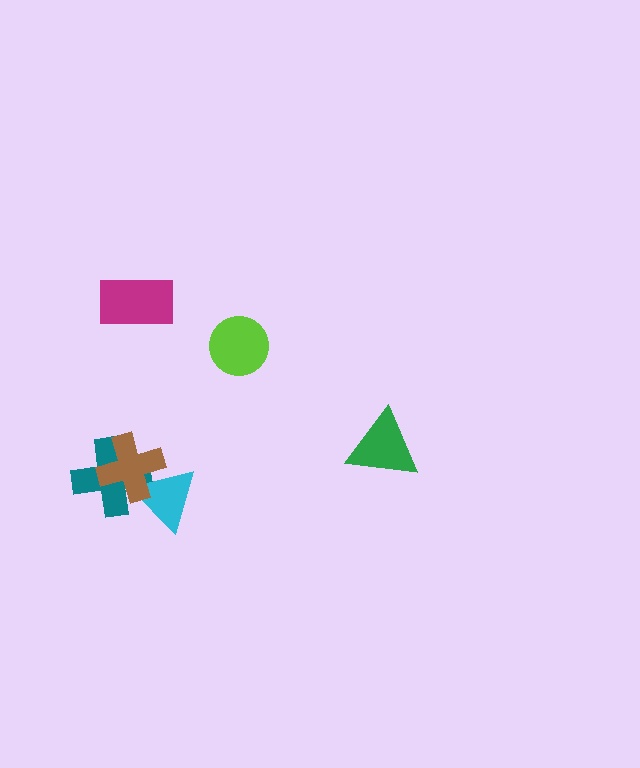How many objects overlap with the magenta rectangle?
0 objects overlap with the magenta rectangle.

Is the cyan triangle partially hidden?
Yes, it is partially covered by another shape.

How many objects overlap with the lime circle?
0 objects overlap with the lime circle.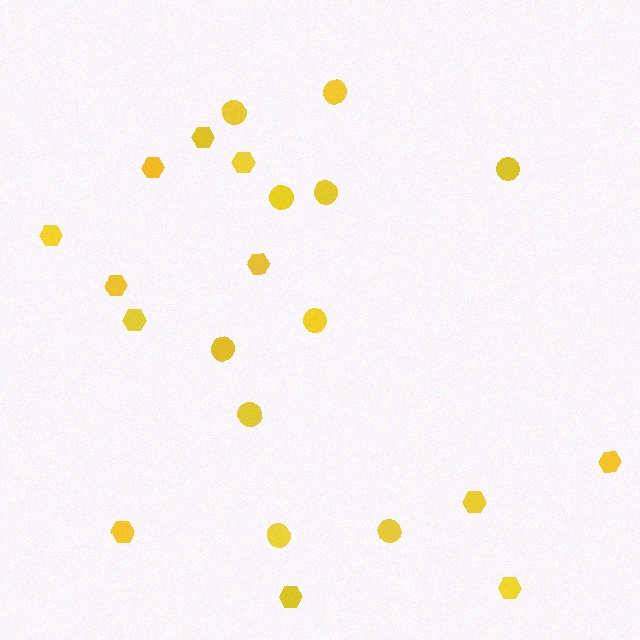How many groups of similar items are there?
There are 2 groups: one group of circles (10) and one group of hexagons (12).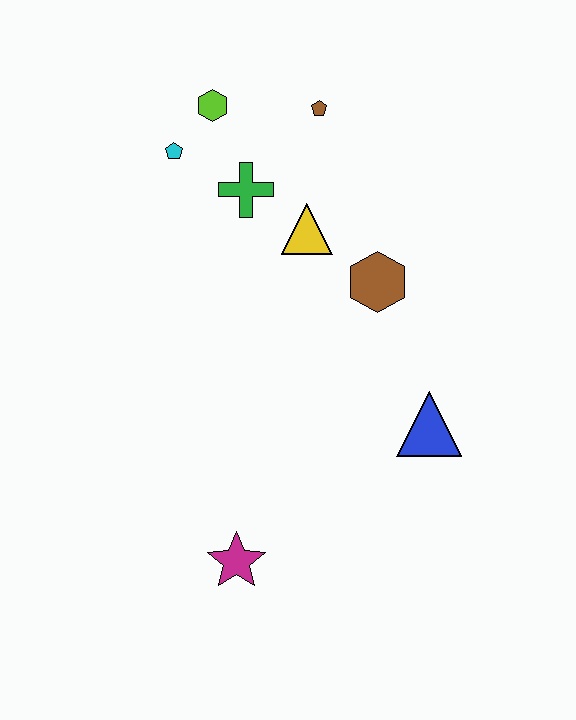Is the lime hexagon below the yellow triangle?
No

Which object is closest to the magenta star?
The blue triangle is closest to the magenta star.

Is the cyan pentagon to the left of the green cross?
Yes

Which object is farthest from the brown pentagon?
The magenta star is farthest from the brown pentagon.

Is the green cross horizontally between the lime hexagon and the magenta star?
No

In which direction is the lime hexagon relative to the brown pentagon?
The lime hexagon is to the left of the brown pentagon.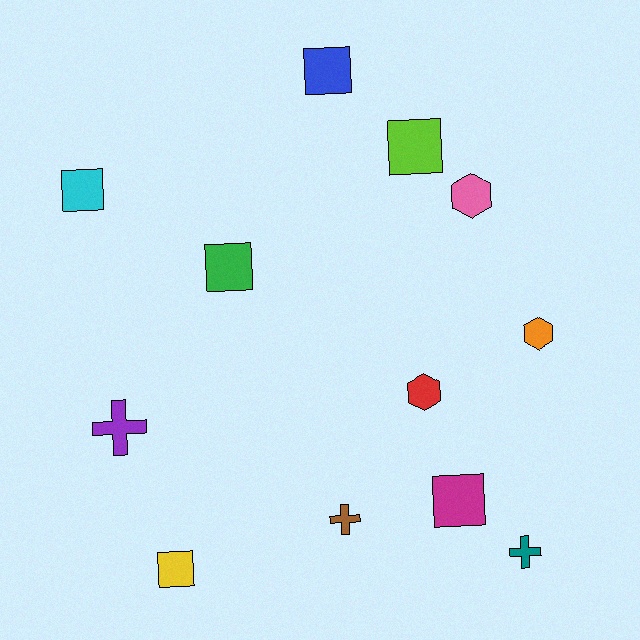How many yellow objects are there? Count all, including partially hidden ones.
There is 1 yellow object.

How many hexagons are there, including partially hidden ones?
There are 3 hexagons.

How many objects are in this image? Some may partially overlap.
There are 12 objects.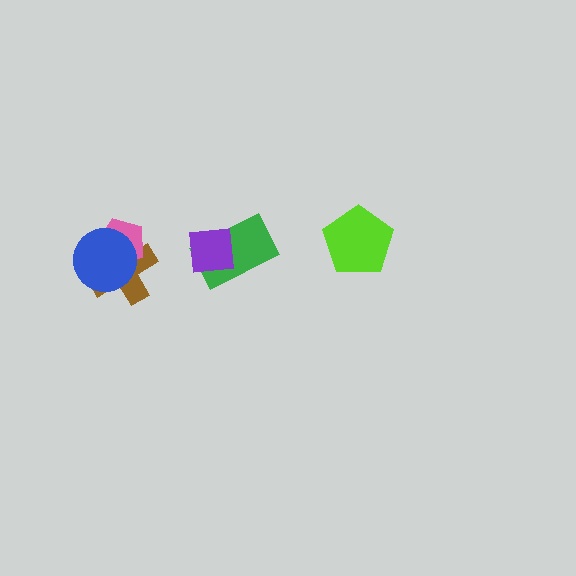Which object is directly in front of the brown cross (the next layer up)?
The pink pentagon is directly in front of the brown cross.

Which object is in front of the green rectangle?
The purple square is in front of the green rectangle.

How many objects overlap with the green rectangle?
1 object overlaps with the green rectangle.